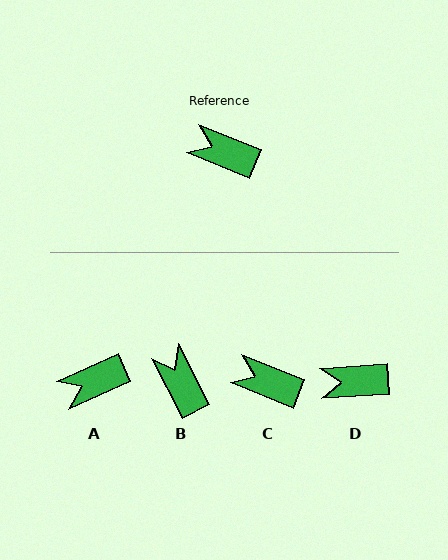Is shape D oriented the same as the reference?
No, it is off by about 26 degrees.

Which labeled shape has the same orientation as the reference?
C.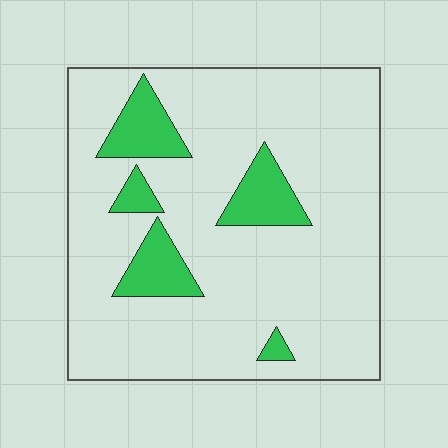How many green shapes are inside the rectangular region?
5.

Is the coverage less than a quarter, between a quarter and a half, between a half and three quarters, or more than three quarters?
Less than a quarter.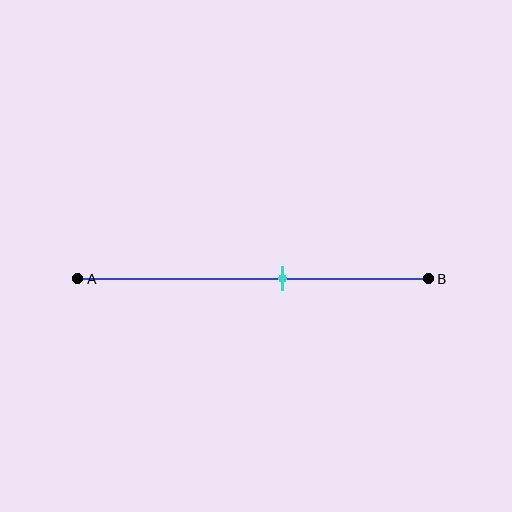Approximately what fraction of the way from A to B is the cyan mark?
The cyan mark is approximately 60% of the way from A to B.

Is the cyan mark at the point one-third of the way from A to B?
No, the mark is at about 60% from A, not at the 33% one-third point.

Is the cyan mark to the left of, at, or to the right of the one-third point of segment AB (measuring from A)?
The cyan mark is to the right of the one-third point of segment AB.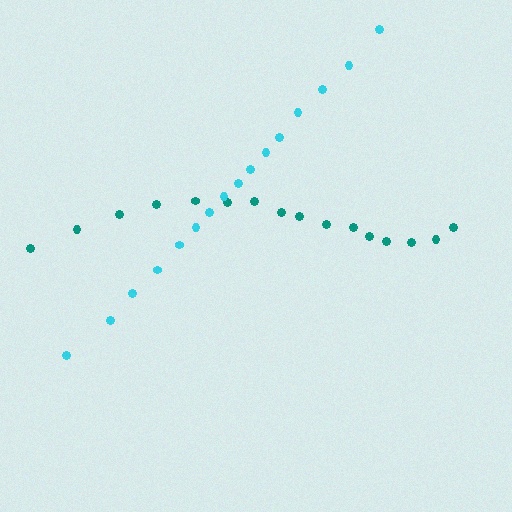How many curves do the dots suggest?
There are 2 distinct paths.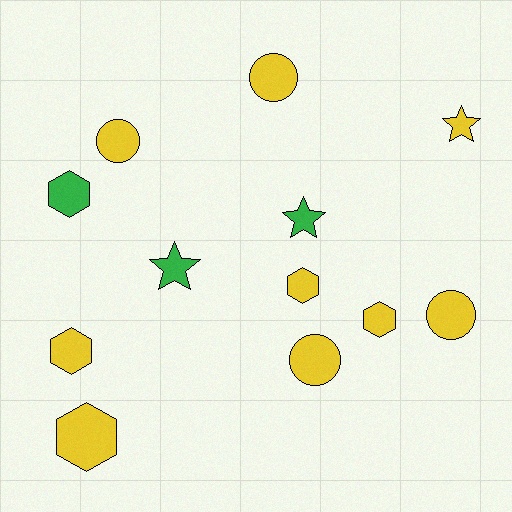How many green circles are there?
There are no green circles.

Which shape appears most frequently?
Hexagon, with 5 objects.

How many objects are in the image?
There are 12 objects.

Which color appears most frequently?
Yellow, with 9 objects.